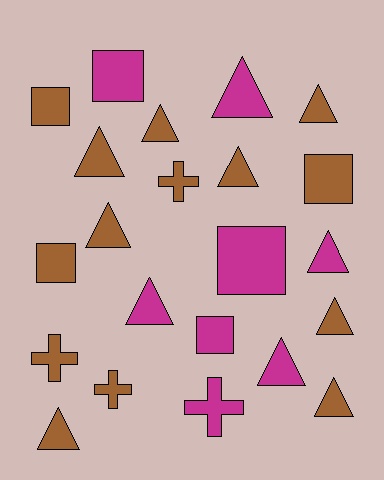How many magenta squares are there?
There are 3 magenta squares.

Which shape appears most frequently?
Triangle, with 12 objects.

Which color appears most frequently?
Brown, with 14 objects.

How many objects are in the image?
There are 22 objects.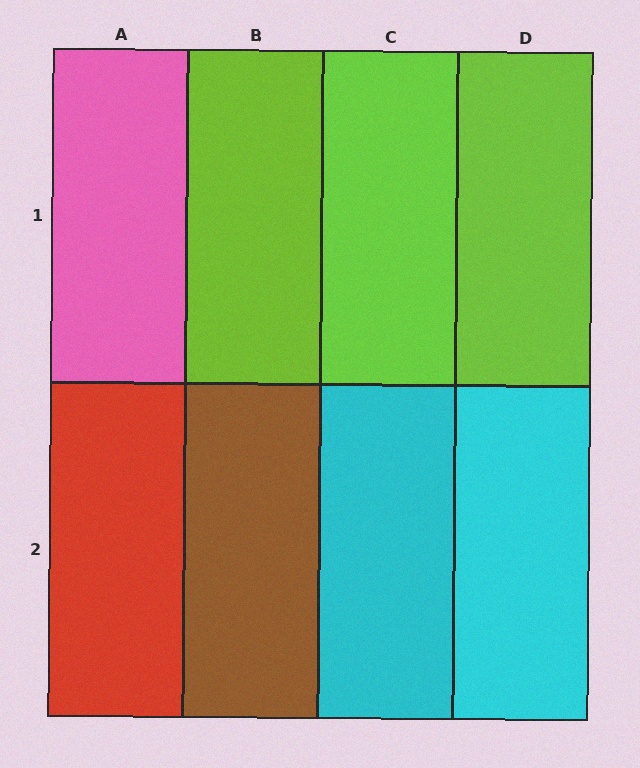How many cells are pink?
1 cell is pink.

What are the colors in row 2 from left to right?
Red, brown, cyan, cyan.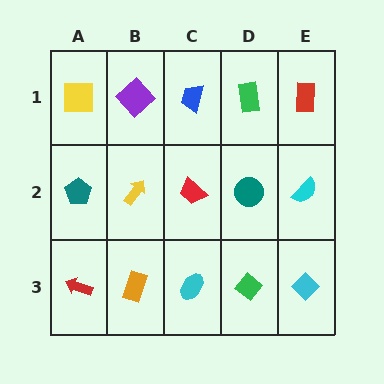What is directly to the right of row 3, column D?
A cyan diamond.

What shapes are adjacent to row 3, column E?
A cyan semicircle (row 2, column E), a green diamond (row 3, column D).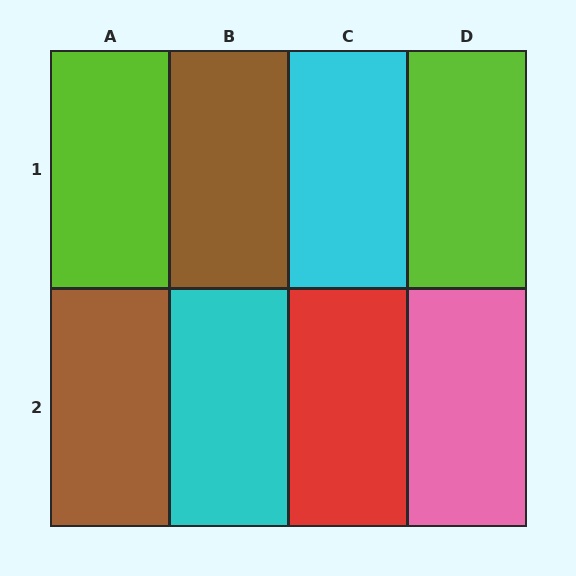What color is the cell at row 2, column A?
Brown.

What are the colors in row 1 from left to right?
Lime, brown, cyan, lime.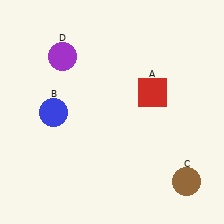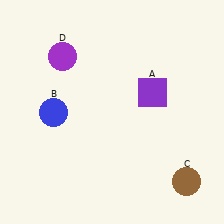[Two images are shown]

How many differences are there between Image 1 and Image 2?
There is 1 difference between the two images.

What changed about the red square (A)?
In Image 1, A is red. In Image 2, it changed to purple.